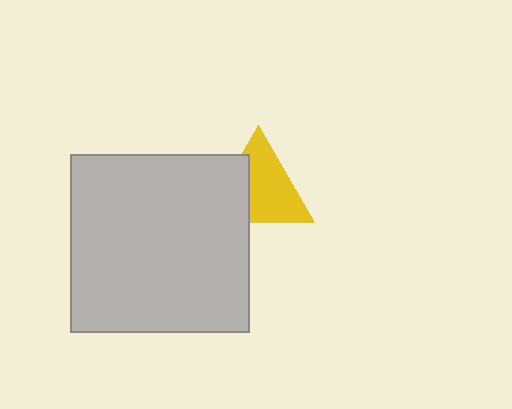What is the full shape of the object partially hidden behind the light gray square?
The partially hidden object is a yellow triangle.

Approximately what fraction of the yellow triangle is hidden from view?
Roughly 35% of the yellow triangle is hidden behind the light gray square.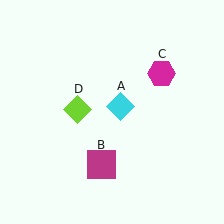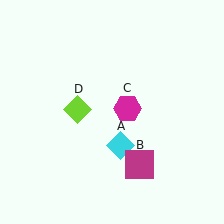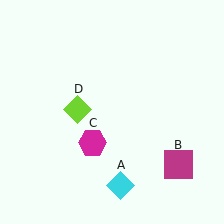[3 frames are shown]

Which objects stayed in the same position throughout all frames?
Lime diamond (object D) remained stationary.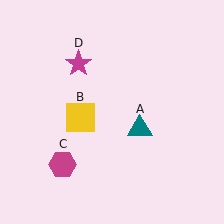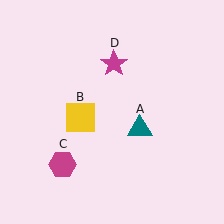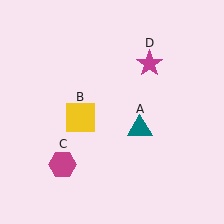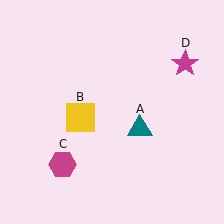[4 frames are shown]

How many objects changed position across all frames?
1 object changed position: magenta star (object D).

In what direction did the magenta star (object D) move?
The magenta star (object D) moved right.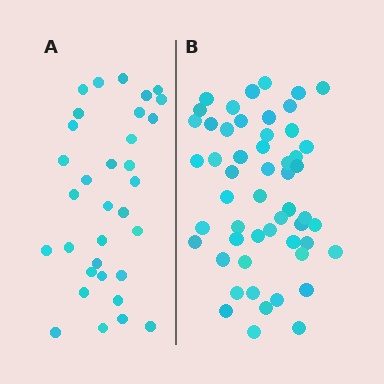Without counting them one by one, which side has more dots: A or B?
Region B (the right region) has more dots.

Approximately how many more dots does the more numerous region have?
Region B has approximately 20 more dots than region A.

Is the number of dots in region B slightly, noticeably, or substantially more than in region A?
Region B has substantially more. The ratio is roughly 1.6 to 1.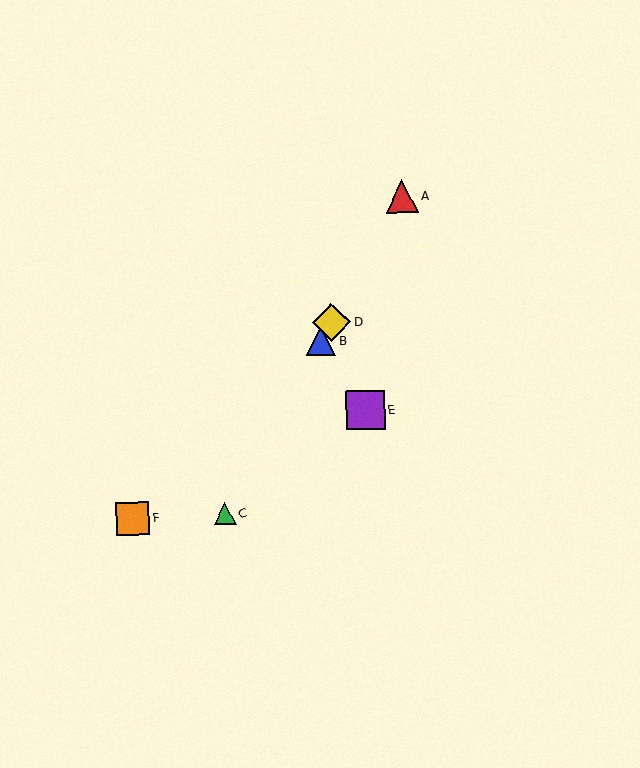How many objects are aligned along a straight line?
4 objects (A, B, C, D) are aligned along a straight line.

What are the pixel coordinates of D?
Object D is at (331, 322).